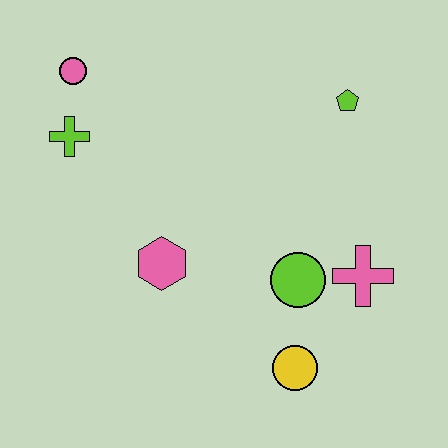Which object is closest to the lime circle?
The pink cross is closest to the lime circle.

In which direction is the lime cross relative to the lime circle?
The lime cross is to the left of the lime circle.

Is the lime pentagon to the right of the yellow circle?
Yes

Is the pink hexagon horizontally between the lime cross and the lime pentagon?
Yes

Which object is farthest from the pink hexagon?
The lime pentagon is farthest from the pink hexagon.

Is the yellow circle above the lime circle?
No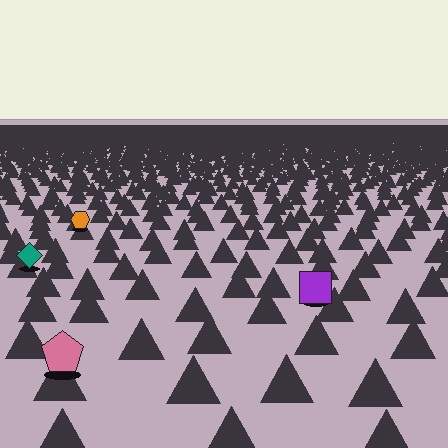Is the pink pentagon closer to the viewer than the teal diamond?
Yes. The pink pentagon is closer — you can tell from the texture gradient: the ground texture is coarser near it.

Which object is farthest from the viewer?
The orange hexagon is farthest from the viewer. It appears smaller and the ground texture around it is denser.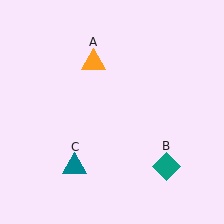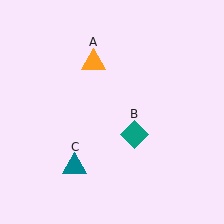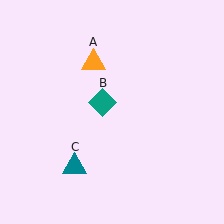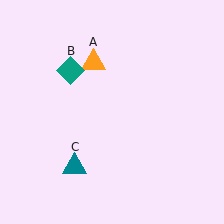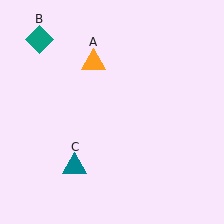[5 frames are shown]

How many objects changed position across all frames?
1 object changed position: teal diamond (object B).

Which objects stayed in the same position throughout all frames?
Orange triangle (object A) and teal triangle (object C) remained stationary.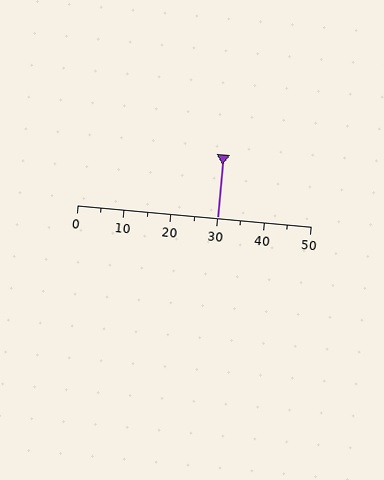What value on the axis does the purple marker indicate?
The marker indicates approximately 30.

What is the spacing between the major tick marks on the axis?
The major ticks are spaced 10 apart.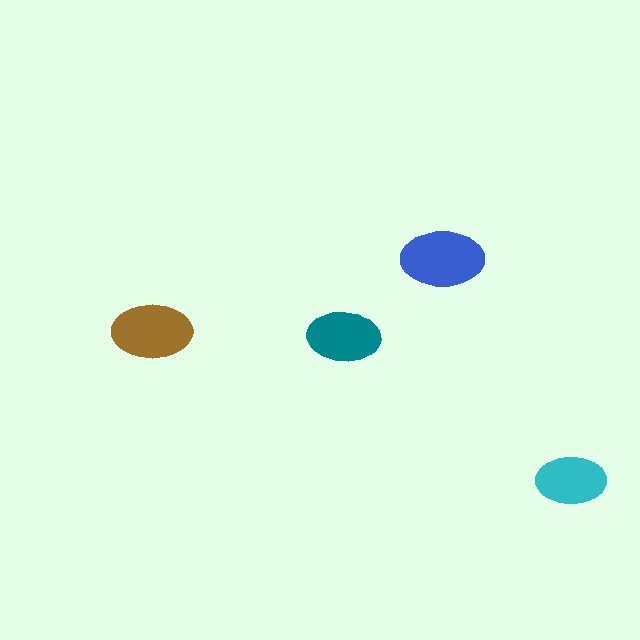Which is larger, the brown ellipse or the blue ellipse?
The blue one.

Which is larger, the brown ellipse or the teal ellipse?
The brown one.